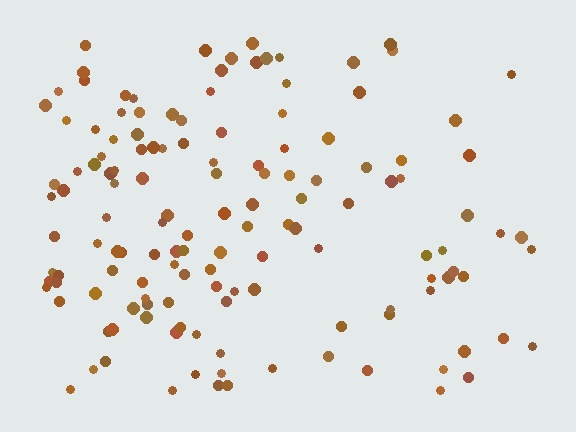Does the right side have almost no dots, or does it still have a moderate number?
Still a moderate number, just noticeably fewer than the left.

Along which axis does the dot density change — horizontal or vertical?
Horizontal.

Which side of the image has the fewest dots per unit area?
The right.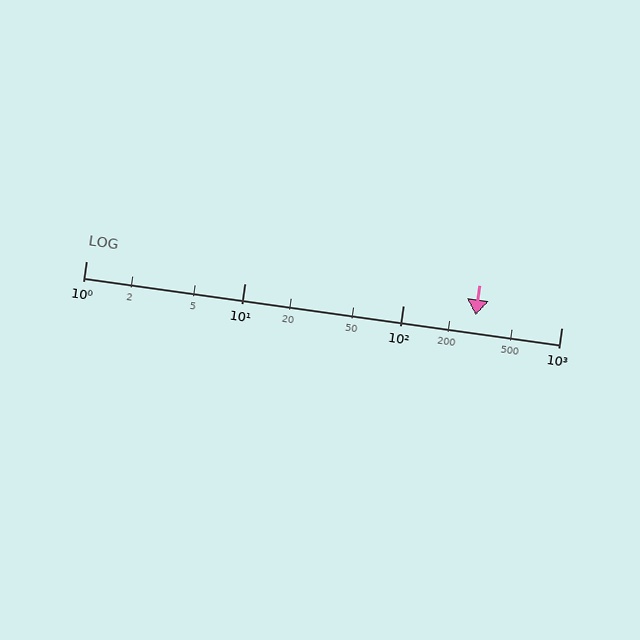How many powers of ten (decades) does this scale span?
The scale spans 3 decades, from 1 to 1000.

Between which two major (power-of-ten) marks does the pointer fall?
The pointer is between 100 and 1000.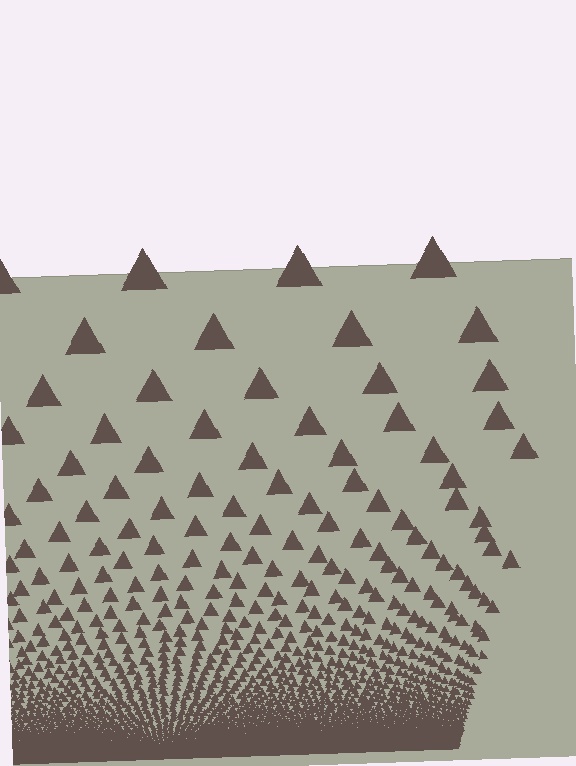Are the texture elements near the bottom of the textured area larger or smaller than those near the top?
Smaller. The gradient is inverted — elements near the bottom are smaller and denser.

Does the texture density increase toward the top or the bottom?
Density increases toward the bottom.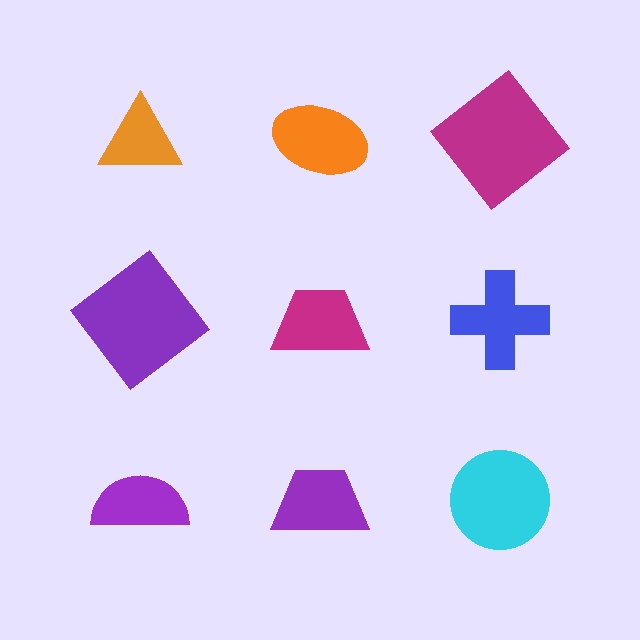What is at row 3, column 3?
A cyan circle.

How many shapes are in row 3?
3 shapes.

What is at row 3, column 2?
A purple trapezoid.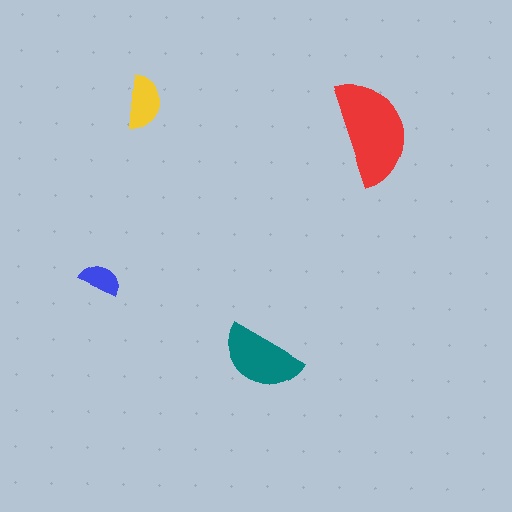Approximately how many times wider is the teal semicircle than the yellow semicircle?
About 1.5 times wider.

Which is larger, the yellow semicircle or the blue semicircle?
The yellow one.